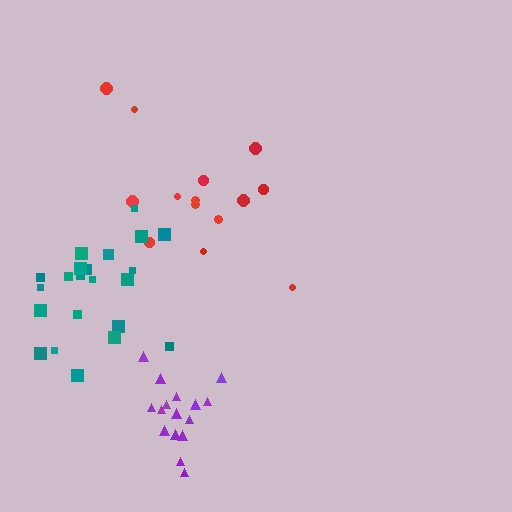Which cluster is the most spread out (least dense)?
Red.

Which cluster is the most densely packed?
Purple.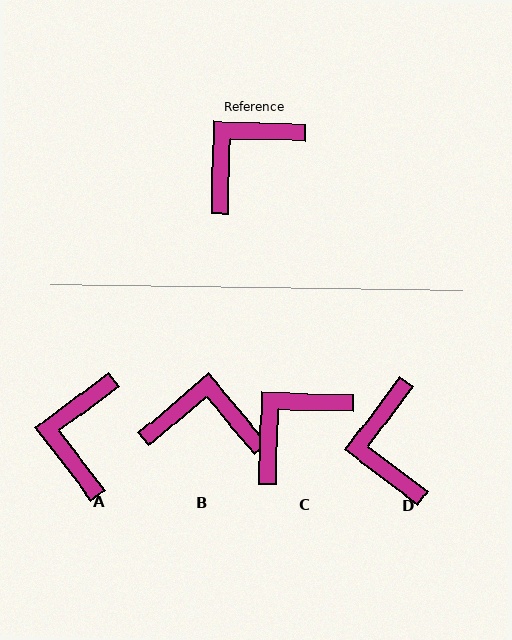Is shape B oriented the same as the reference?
No, it is off by about 48 degrees.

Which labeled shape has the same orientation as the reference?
C.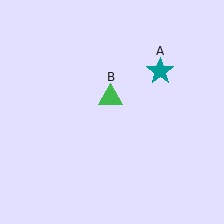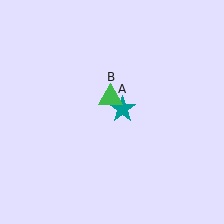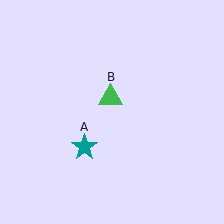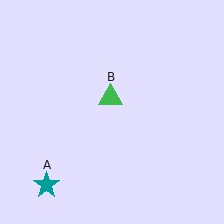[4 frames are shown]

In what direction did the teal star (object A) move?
The teal star (object A) moved down and to the left.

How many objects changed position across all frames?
1 object changed position: teal star (object A).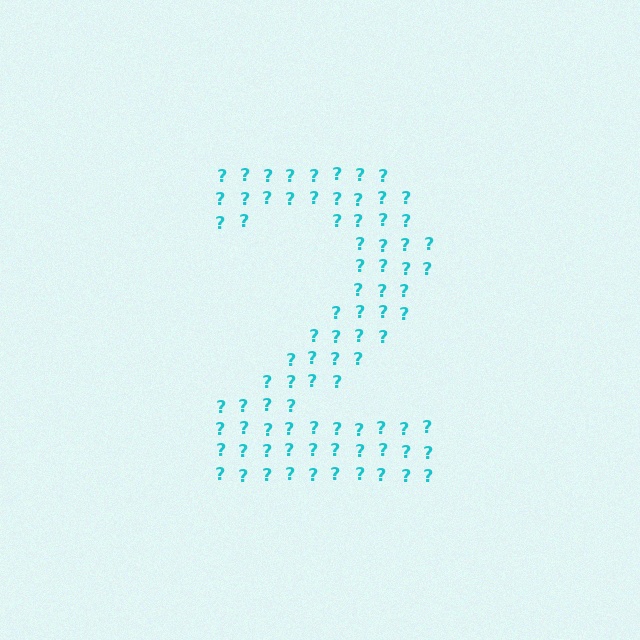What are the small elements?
The small elements are question marks.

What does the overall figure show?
The overall figure shows the digit 2.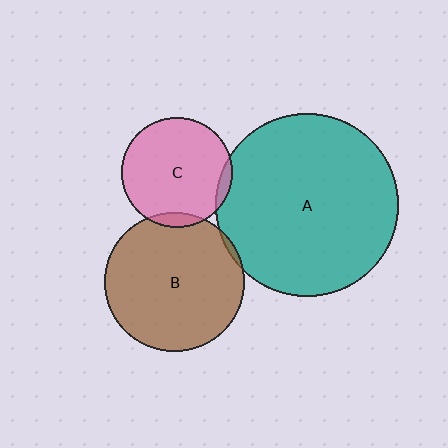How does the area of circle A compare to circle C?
Approximately 2.7 times.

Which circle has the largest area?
Circle A (teal).